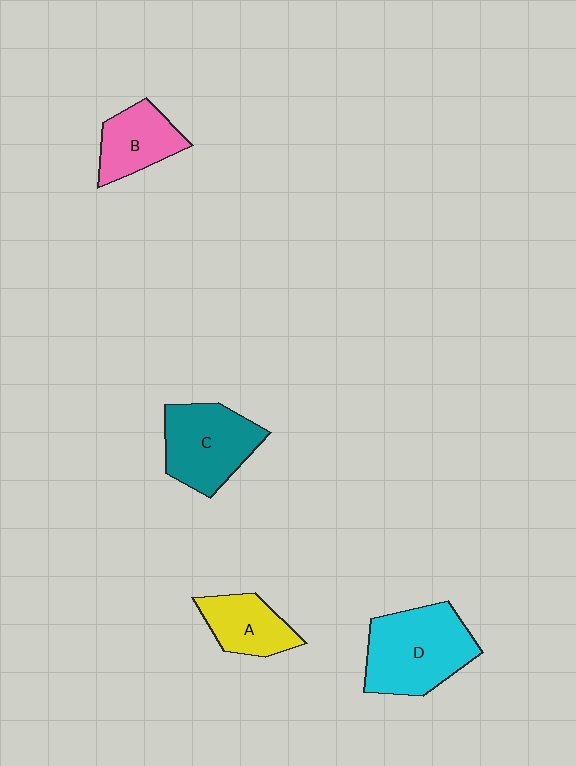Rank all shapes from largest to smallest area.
From largest to smallest: D (cyan), C (teal), B (pink), A (yellow).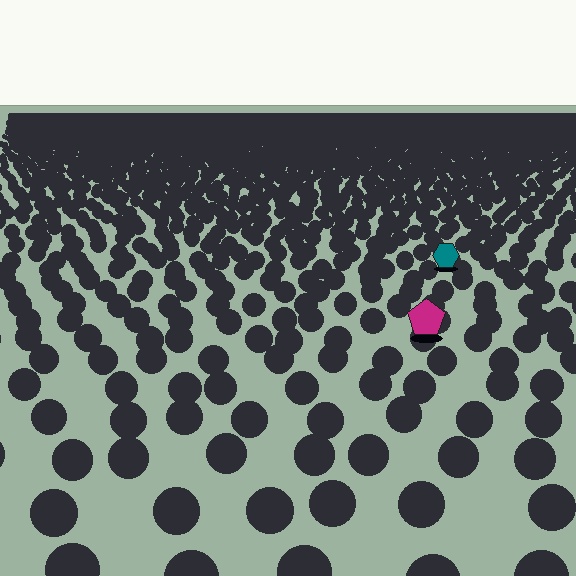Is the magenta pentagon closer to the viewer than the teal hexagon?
Yes. The magenta pentagon is closer — you can tell from the texture gradient: the ground texture is coarser near it.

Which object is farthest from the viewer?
The teal hexagon is farthest from the viewer. It appears smaller and the ground texture around it is denser.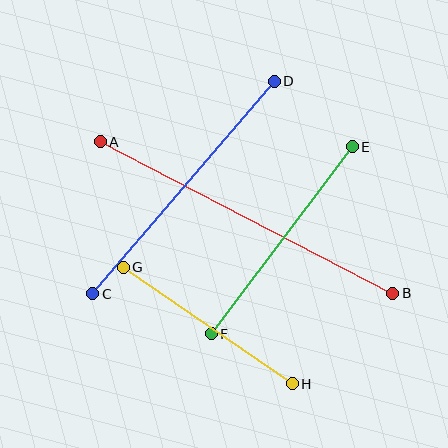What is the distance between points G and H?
The distance is approximately 205 pixels.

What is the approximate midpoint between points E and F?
The midpoint is at approximately (282, 240) pixels.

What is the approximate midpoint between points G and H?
The midpoint is at approximately (208, 325) pixels.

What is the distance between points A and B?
The distance is approximately 330 pixels.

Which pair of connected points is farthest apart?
Points A and B are farthest apart.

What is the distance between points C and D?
The distance is approximately 280 pixels.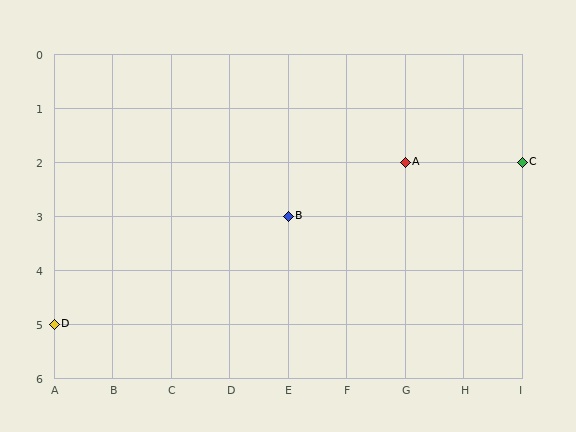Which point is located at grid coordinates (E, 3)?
Point B is at (E, 3).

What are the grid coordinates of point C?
Point C is at grid coordinates (I, 2).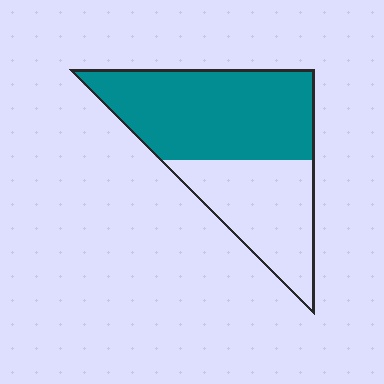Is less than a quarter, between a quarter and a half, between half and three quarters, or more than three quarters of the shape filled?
Between half and three quarters.